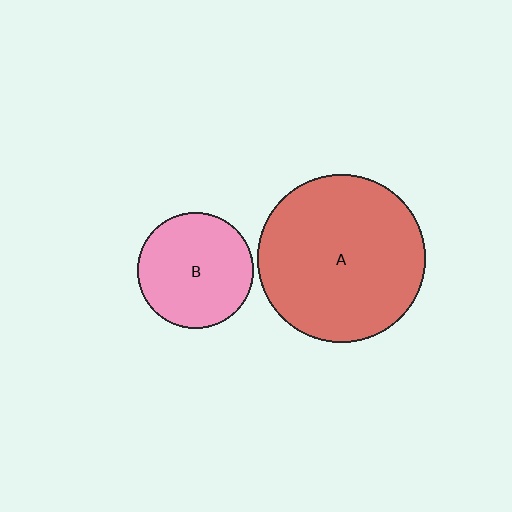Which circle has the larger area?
Circle A (red).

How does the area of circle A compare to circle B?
Approximately 2.1 times.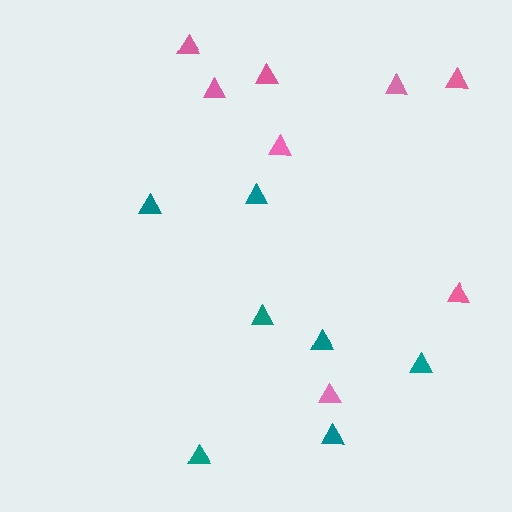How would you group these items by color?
There are 2 groups: one group of teal triangles (7) and one group of pink triangles (8).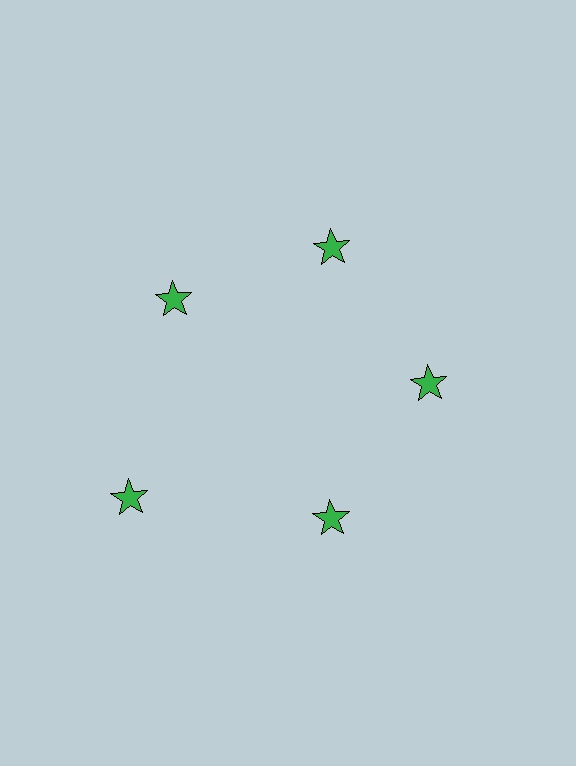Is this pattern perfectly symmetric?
No. The 5 green stars are arranged in a ring, but one element near the 8 o'clock position is pushed outward from the center, breaking the 5-fold rotational symmetry.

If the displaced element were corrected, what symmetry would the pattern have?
It would have 5-fold rotational symmetry — the pattern would map onto itself every 72 degrees.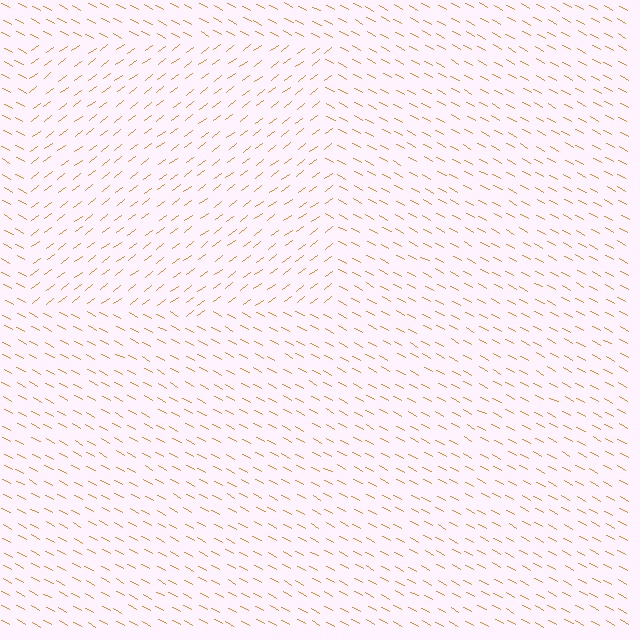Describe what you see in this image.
The image is filled with small orange line segments. A rectangle region in the image has lines oriented differently from the surrounding lines, creating a visible texture boundary.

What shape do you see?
I see a rectangle.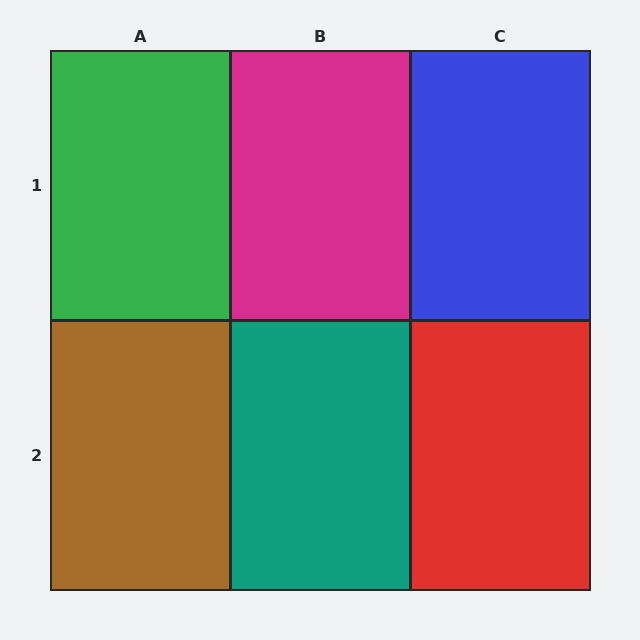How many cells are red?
1 cell is red.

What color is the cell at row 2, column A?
Brown.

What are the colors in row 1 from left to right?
Green, magenta, blue.